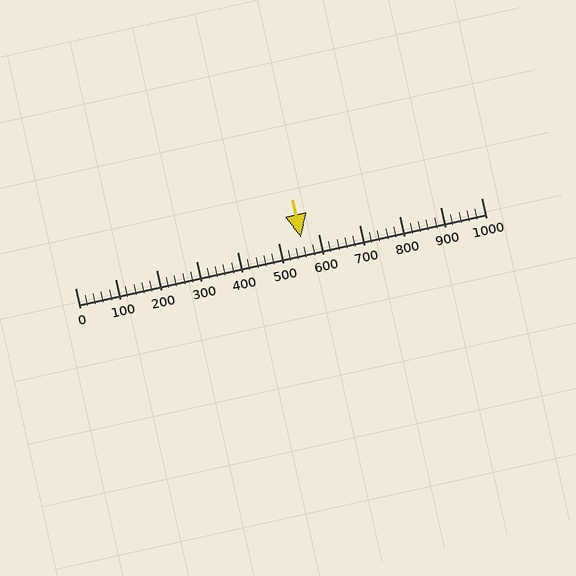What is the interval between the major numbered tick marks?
The major tick marks are spaced 100 units apart.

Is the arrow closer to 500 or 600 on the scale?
The arrow is closer to 600.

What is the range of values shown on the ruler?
The ruler shows values from 0 to 1000.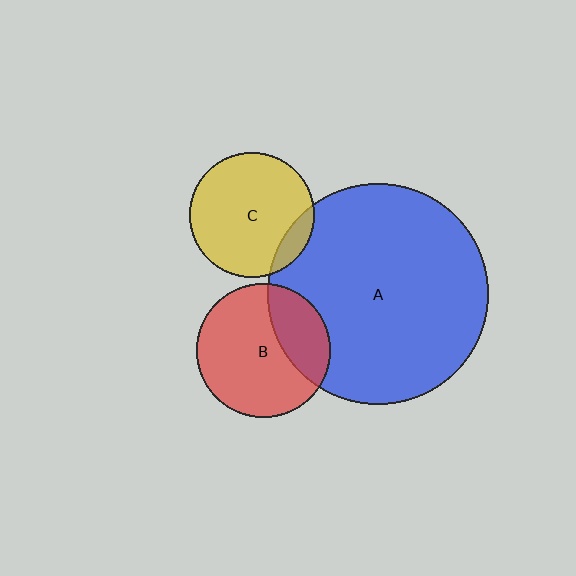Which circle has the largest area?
Circle A (blue).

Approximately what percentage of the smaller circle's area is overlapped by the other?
Approximately 30%.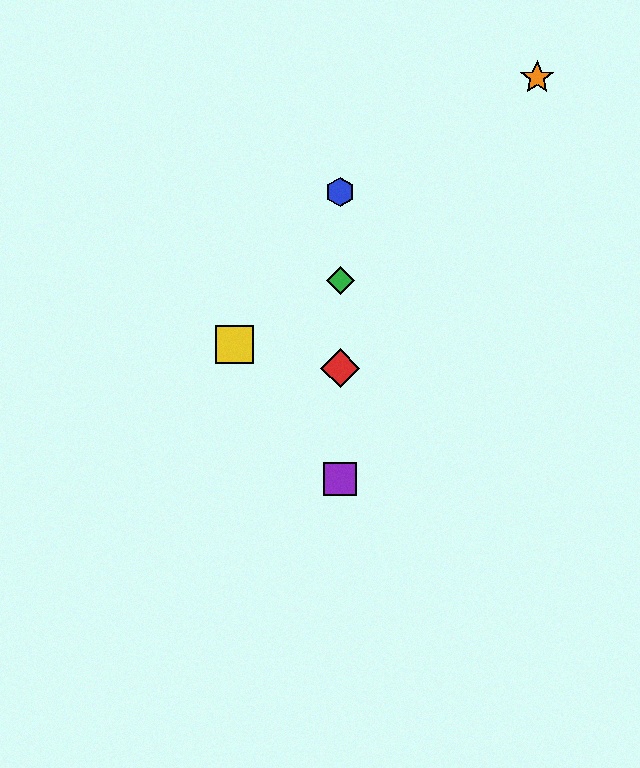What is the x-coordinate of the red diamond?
The red diamond is at x≈340.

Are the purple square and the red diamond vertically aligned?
Yes, both are at x≈340.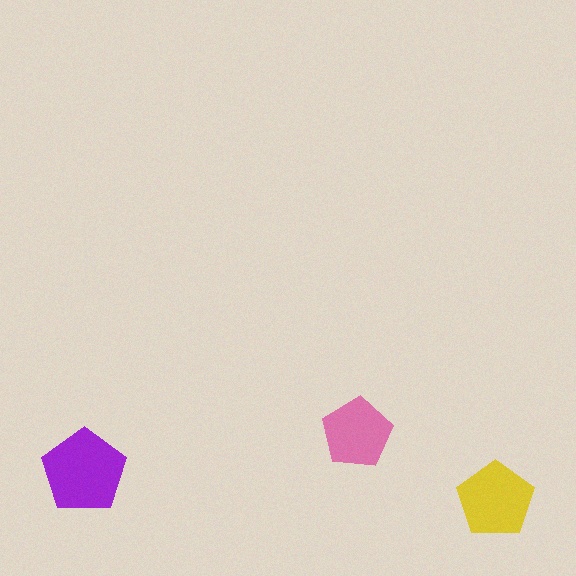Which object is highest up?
The pink pentagon is topmost.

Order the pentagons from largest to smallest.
the purple one, the yellow one, the pink one.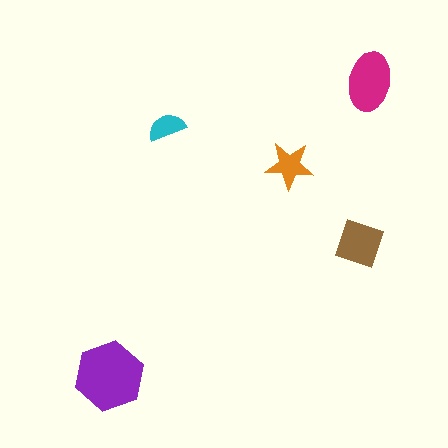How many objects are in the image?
There are 5 objects in the image.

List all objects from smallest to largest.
The cyan semicircle, the orange star, the brown square, the magenta ellipse, the purple hexagon.